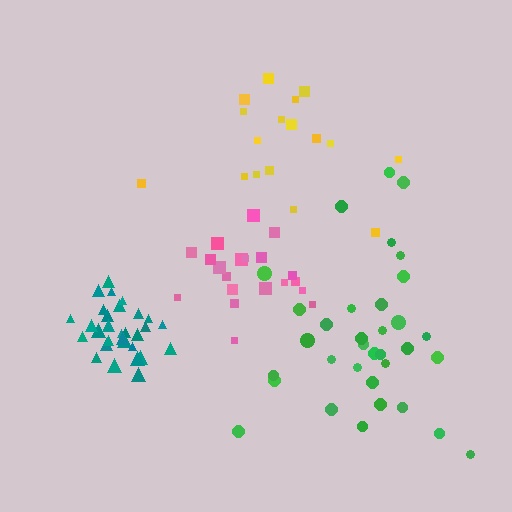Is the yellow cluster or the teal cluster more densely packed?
Teal.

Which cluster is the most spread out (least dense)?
Yellow.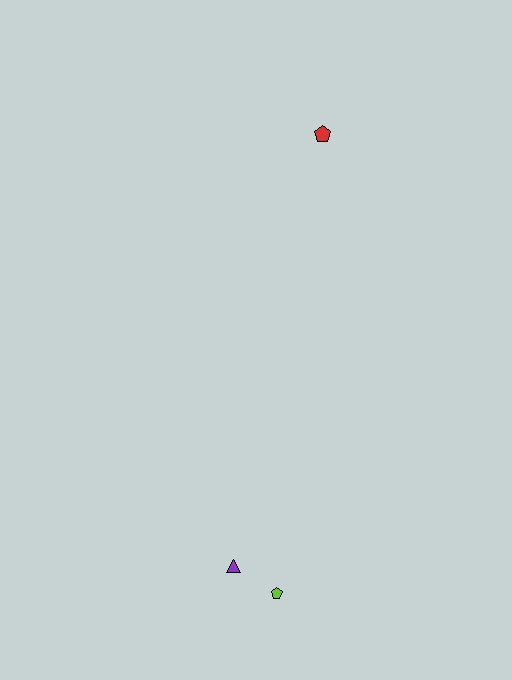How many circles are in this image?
There are no circles.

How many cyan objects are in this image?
There are no cyan objects.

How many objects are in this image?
There are 3 objects.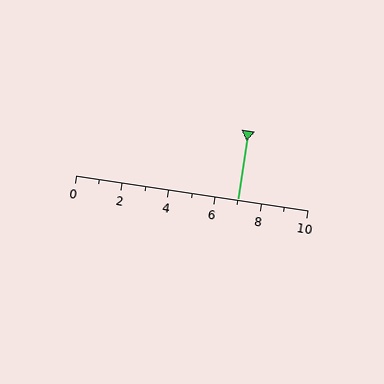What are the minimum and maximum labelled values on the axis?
The axis runs from 0 to 10.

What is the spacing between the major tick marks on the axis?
The major ticks are spaced 2 apart.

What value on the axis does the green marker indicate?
The marker indicates approximately 7.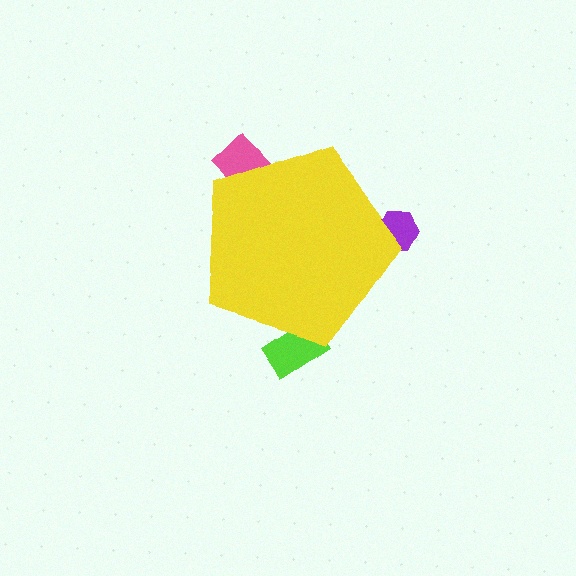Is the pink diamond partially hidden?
Yes, the pink diamond is partially hidden behind the yellow pentagon.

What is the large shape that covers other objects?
A yellow pentagon.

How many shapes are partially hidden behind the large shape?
3 shapes are partially hidden.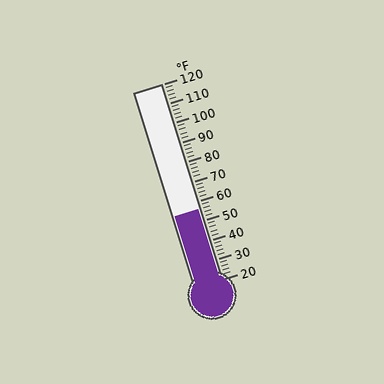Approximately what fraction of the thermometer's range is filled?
The thermometer is filled to approximately 35% of its range.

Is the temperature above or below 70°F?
The temperature is below 70°F.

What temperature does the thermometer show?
The thermometer shows approximately 56°F.